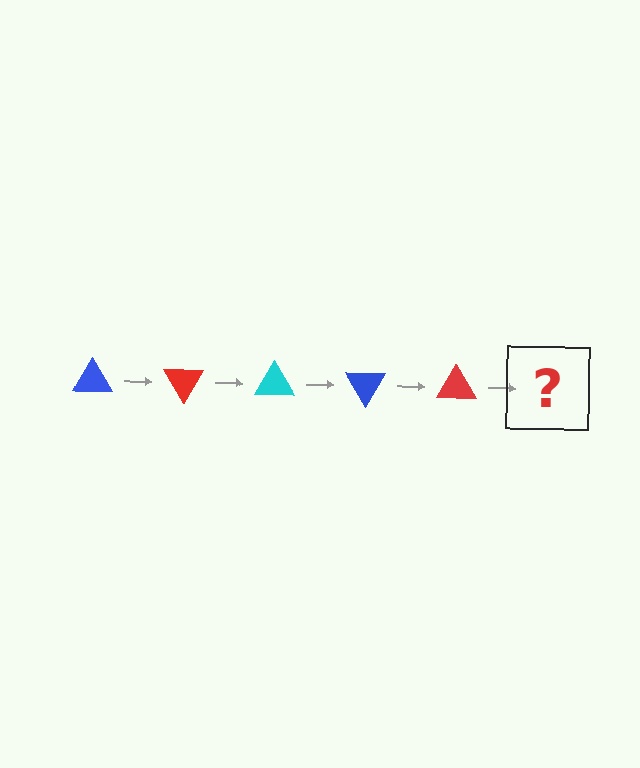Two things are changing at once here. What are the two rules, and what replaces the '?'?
The two rules are that it rotates 60 degrees each step and the color cycles through blue, red, and cyan. The '?' should be a cyan triangle, rotated 300 degrees from the start.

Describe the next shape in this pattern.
It should be a cyan triangle, rotated 300 degrees from the start.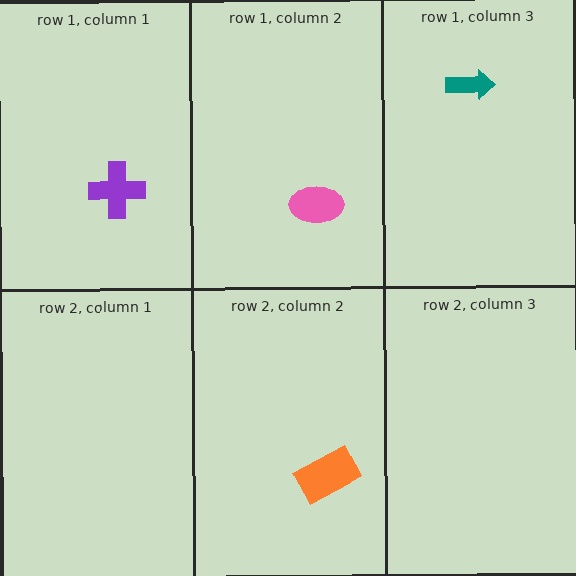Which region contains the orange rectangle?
The row 2, column 2 region.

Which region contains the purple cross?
The row 1, column 1 region.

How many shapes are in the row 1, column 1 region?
1.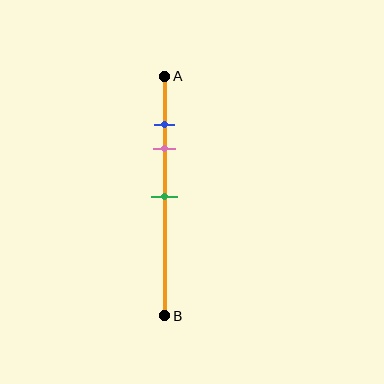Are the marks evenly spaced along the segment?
No, the marks are not evenly spaced.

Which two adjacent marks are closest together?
The blue and pink marks are the closest adjacent pair.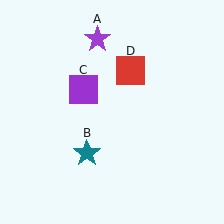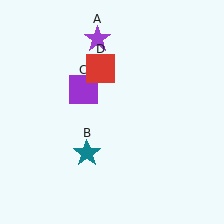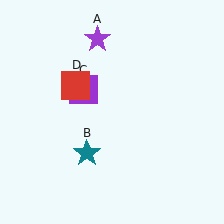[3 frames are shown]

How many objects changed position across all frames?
1 object changed position: red square (object D).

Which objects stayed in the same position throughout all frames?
Purple star (object A) and teal star (object B) and purple square (object C) remained stationary.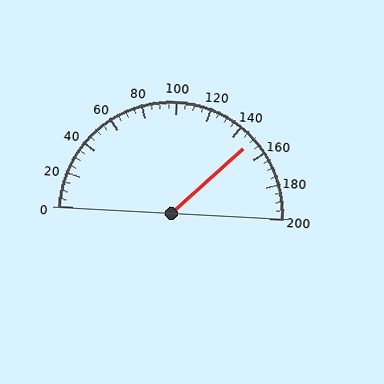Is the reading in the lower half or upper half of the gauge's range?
The reading is in the upper half of the range (0 to 200).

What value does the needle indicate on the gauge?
The needle indicates approximately 150.